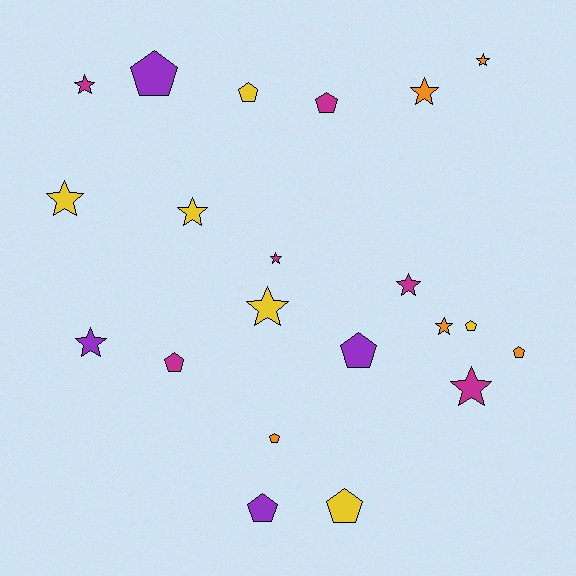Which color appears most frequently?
Yellow, with 6 objects.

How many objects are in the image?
There are 21 objects.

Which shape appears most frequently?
Star, with 11 objects.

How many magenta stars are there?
There are 4 magenta stars.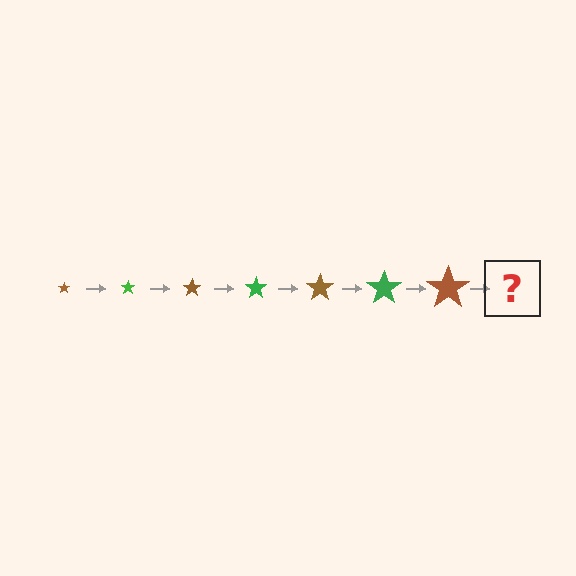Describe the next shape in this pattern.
It should be a green star, larger than the previous one.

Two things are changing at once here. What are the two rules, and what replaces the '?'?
The two rules are that the star grows larger each step and the color cycles through brown and green. The '?' should be a green star, larger than the previous one.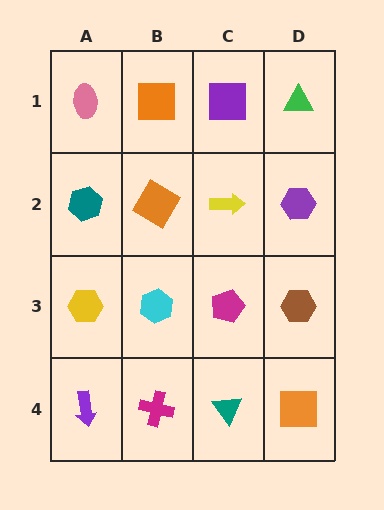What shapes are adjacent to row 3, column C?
A yellow arrow (row 2, column C), a teal triangle (row 4, column C), a cyan hexagon (row 3, column B), a brown hexagon (row 3, column D).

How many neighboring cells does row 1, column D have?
2.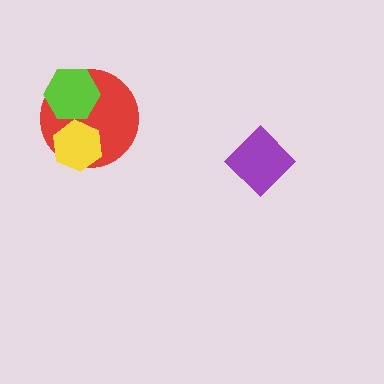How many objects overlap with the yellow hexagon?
1 object overlaps with the yellow hexagon.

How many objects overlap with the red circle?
2 objects overlap with the red circle.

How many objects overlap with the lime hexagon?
1 object overlaps with the lime hexagon.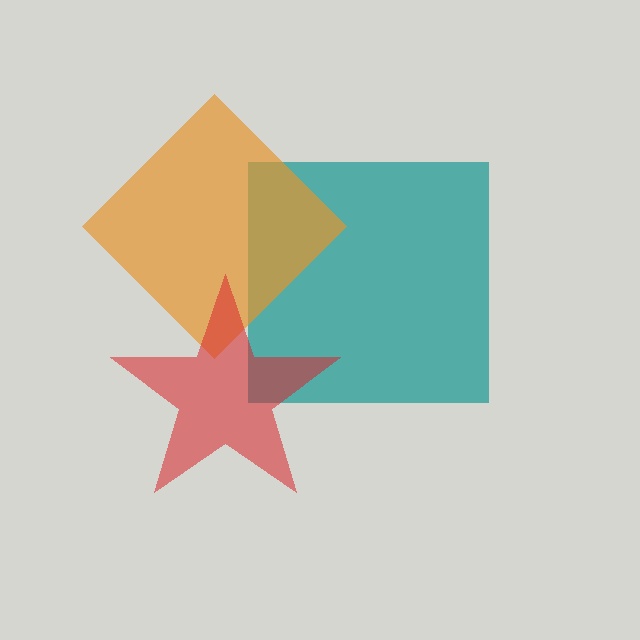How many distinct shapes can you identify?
There are 3 distinct shapes: a teal square, an orange diamond, a red star.